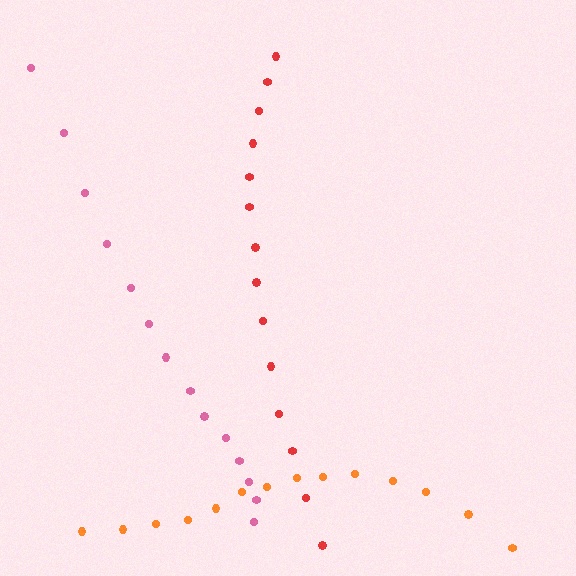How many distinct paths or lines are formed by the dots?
There are 3 distinct paths.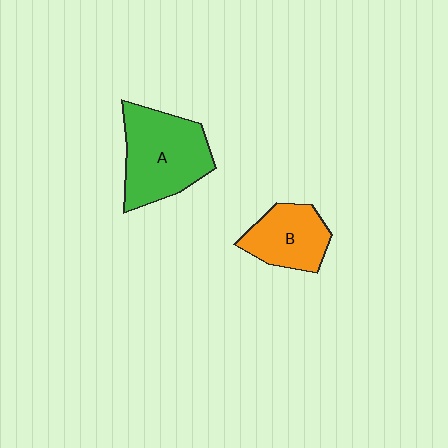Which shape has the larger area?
Shape A (green).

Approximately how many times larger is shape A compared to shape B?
Approximately 1.5 times.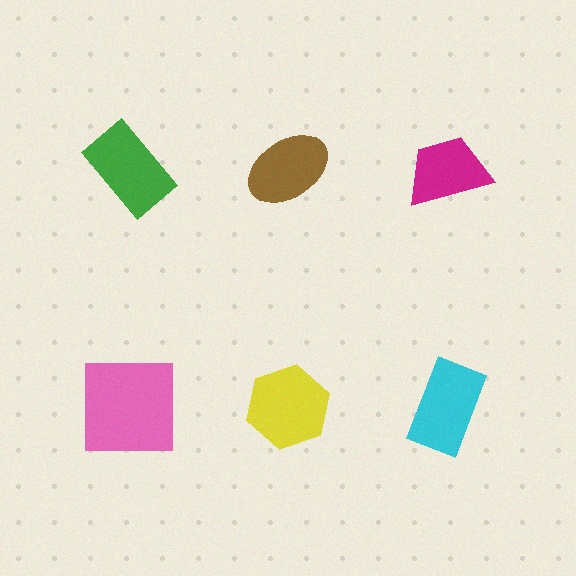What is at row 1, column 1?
A green rectangle.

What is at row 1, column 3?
A magenta trapezoid.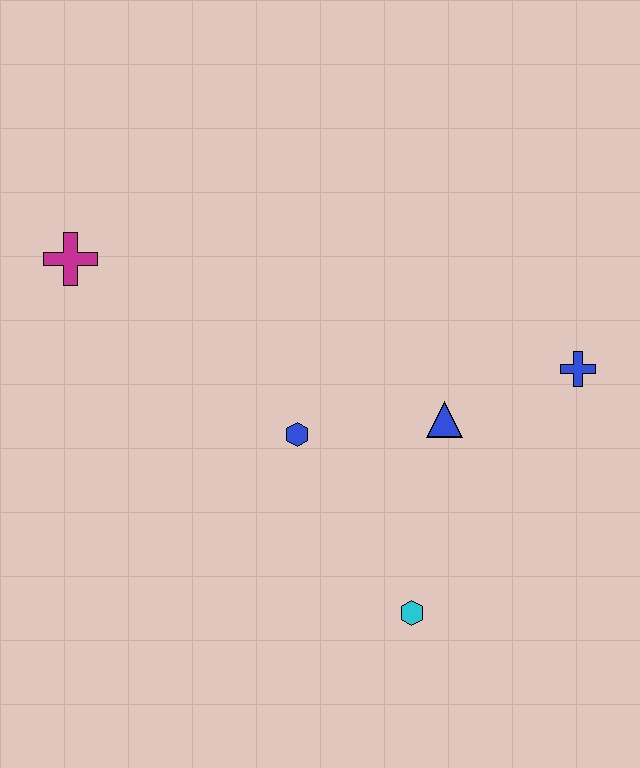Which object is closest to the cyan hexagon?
The blue triangle is closest to the cyan hexagon.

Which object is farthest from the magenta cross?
The blue cross is farthest from the magenta cross.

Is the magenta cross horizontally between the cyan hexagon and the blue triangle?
No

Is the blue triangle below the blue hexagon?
No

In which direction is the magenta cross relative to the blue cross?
The magenta cross is to the left of the blue cross.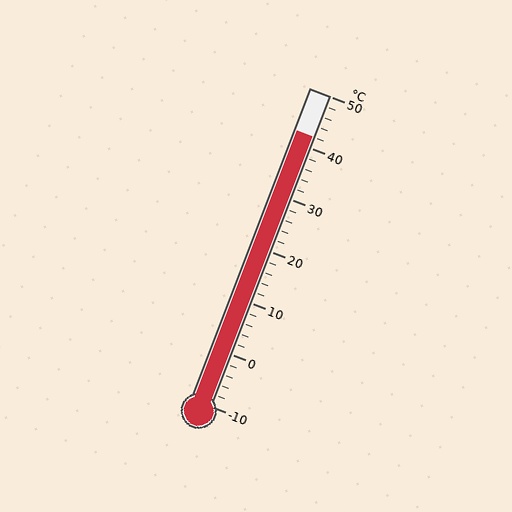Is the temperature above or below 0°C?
The temperature is above 0°C.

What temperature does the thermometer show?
The thermometer shows approximately 42°C.